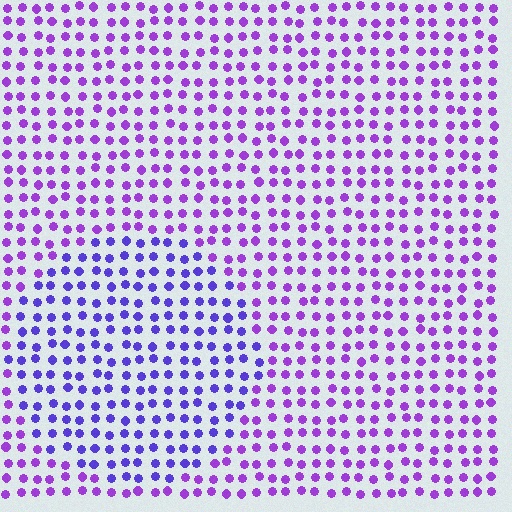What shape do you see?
I see a circle.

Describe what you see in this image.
The image is filled with small purple elements in a uniform arrangement. A circle-shaped region is visible where the elements are tinted to a slightly different hue, forming a subtle color boundary.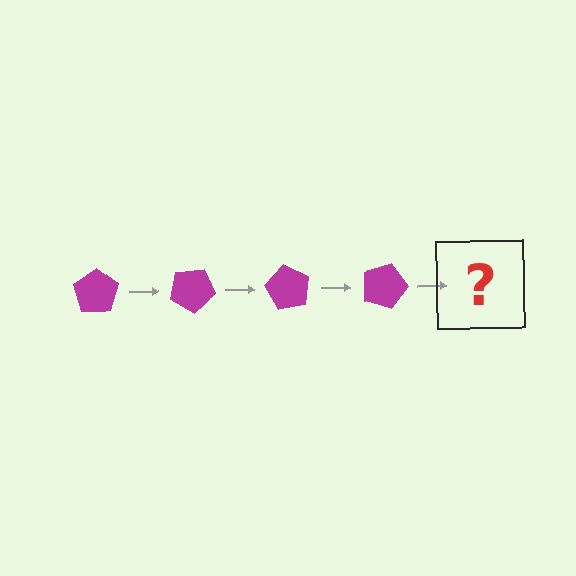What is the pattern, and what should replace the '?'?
The pattern is that the pentagon rotates 30 degrees each step. The '?' should be a magenta pentagon rotated 120 degrees.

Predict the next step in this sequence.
The next step is a magenta pentagon rotated 120 degrees.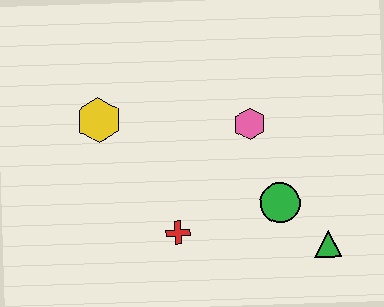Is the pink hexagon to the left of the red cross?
No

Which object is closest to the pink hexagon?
The green circle is closest to the pink hexagon.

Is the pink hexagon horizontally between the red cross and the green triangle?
Yes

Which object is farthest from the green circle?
The yellow hexagon is farthest from the green circle.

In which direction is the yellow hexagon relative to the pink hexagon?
The yellow hexagon is to the left of the pink hexagon.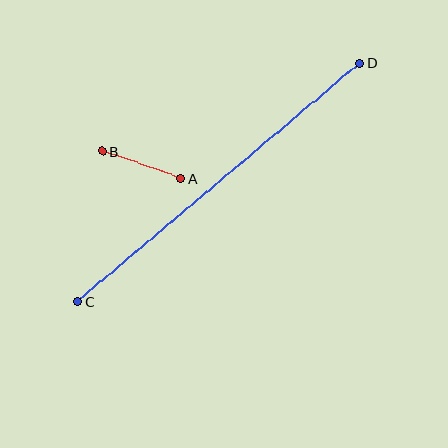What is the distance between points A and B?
The distance is approximately 83 pixels.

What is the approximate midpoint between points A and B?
The midpoint is at approximately (142, 165) pixels.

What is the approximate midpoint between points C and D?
The midpoint is at approximately (218, 182) pixels.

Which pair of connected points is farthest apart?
Points C and D are farthest apart.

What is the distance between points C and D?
The distance is approximately 369 pixels.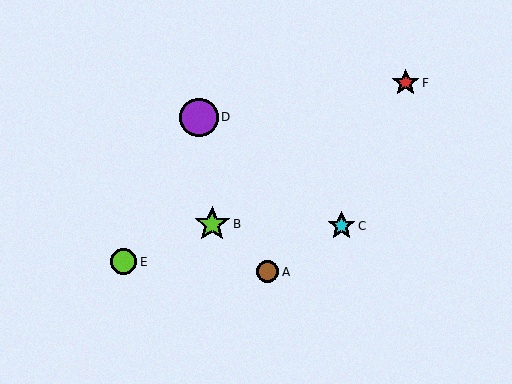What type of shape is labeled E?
Shape E is a lime circle.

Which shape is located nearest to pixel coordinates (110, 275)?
The lime circle (labeled E) at (124, 262) is nearest to that location.